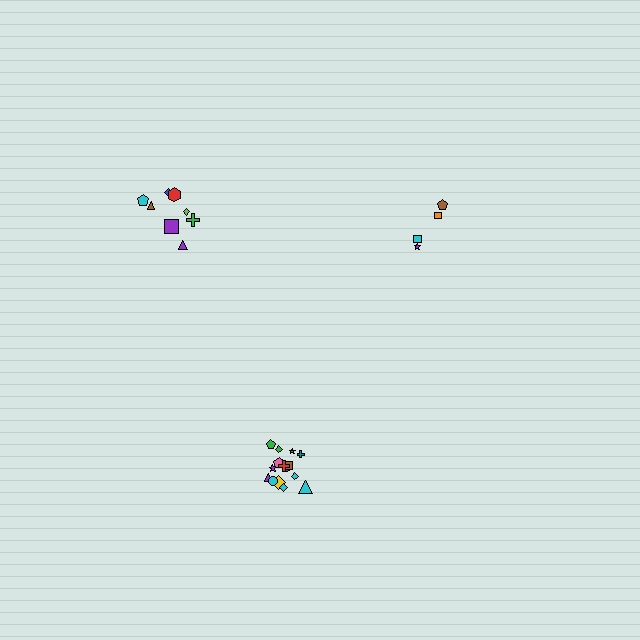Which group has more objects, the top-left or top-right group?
The top-left group.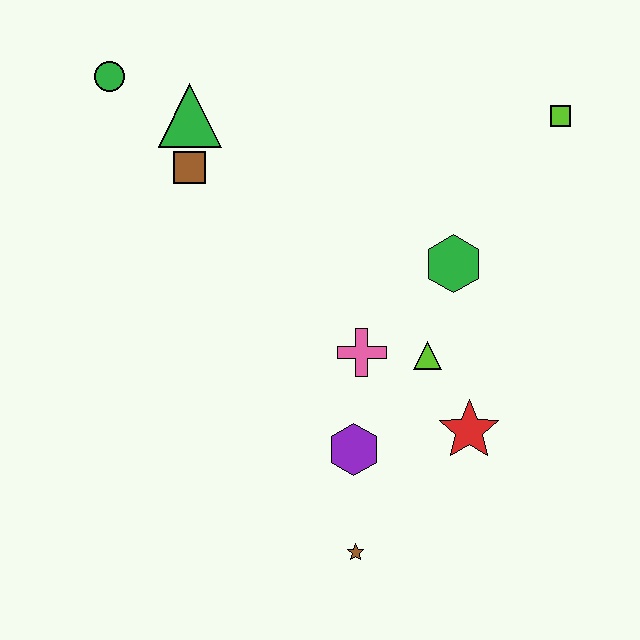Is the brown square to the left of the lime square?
Yes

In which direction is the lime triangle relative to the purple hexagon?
The lime triangle is above the purple hexagon.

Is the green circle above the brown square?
Yes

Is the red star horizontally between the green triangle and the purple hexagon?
No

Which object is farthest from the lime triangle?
The green circle is farthest from the lime triangle.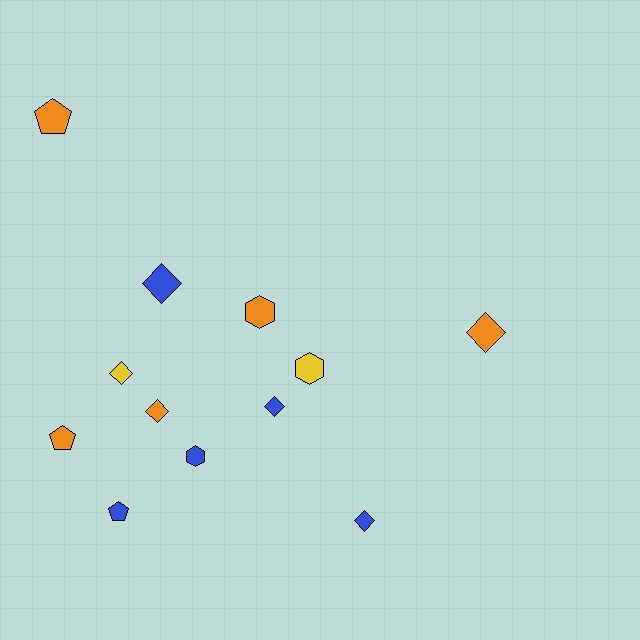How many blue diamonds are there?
There are 3 blue diamonds.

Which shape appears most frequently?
Diamond, with 6 objects.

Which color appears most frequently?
Orange, with 5 objects.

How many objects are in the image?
There are 12 objects.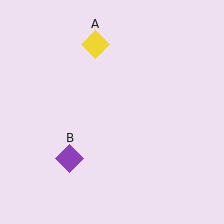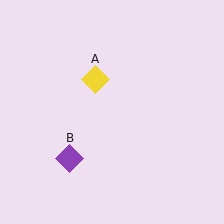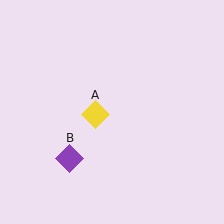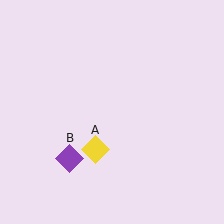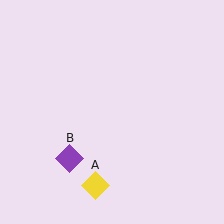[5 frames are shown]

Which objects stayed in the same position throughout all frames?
Purple diamond (object B) remained stationary.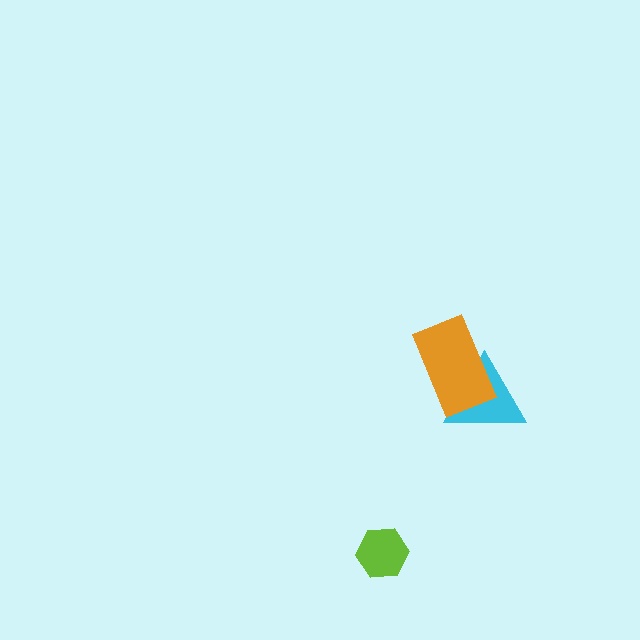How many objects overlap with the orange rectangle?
1 object overlaps with the orange rectangle.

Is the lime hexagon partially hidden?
No, no other shape covers it.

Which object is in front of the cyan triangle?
The orange rectangle is in front of the cyan triangle.